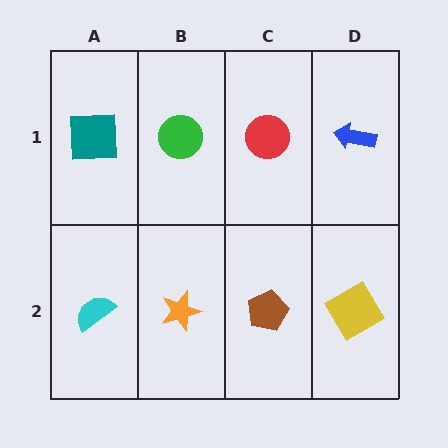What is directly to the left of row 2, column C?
An orange star.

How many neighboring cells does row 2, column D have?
2.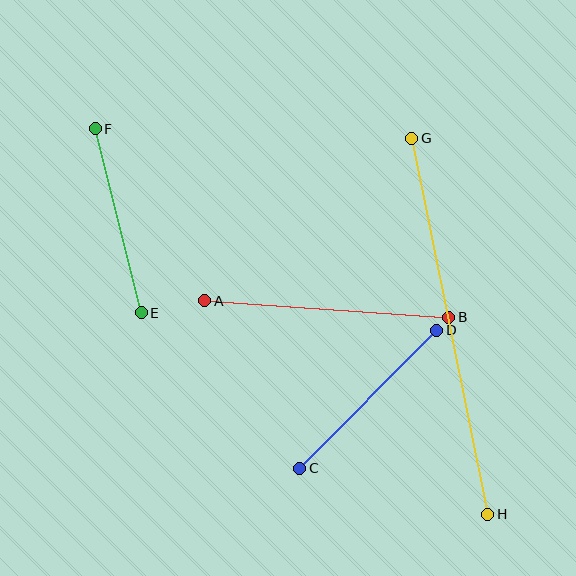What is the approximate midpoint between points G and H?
The midpoint is at approximately (450, 326) pixels.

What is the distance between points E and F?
The distance is approximately 189 pixels.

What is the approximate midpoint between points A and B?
The midpoint is at approximately (327, 309) pixels.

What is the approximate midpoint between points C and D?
The midpoint is at approximately (368, 399) pixels.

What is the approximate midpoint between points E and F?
The midpoint is at approximately (118, 221) pixels.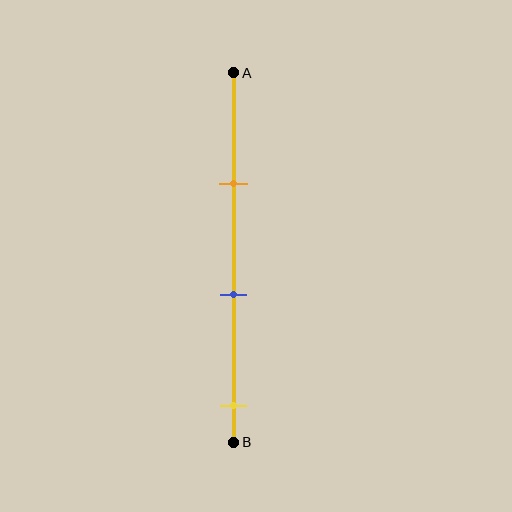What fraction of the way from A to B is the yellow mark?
The yellow mark is approximately 90% (0.9) of the way from A to B.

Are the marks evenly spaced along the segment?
Yes, the marks are approximately evenly spaced.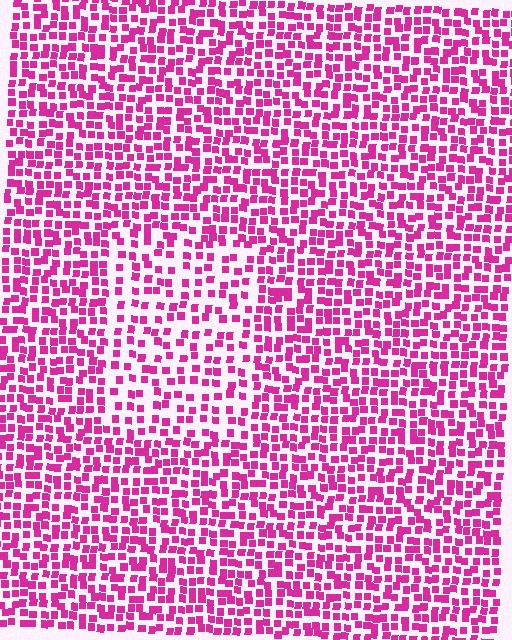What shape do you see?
I see a rectangle.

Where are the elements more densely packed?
The elements are more densely packed outside the rectangle boundary.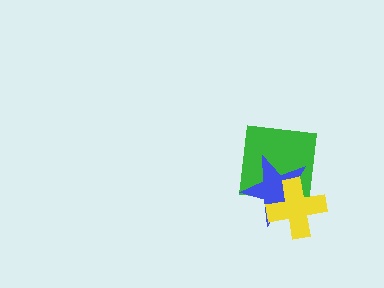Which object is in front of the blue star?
The yellow cross is in front of the blue star.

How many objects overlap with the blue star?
2 objects overlap with the blue star.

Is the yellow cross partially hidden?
No, no other shape covers it.